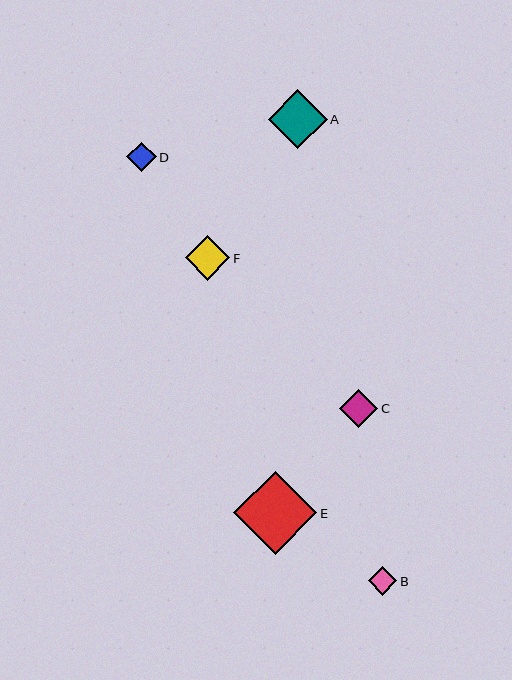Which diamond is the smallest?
Diamond B is the smallest with a size of approximately 29 pixels.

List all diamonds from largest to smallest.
From largest to smallest: E, A, F, C, D, B.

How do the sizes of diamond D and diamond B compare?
Diamond D and diamond B are approximately the same size.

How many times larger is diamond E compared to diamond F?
Diamond E is approximately 1.9 times the size of diamond F.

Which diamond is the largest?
Diamond E is the largest with a size of approximately 84 pixels.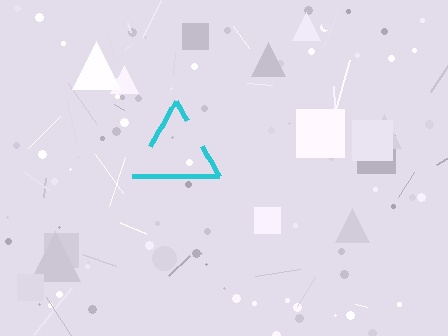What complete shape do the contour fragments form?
The contour fragments form a triangle.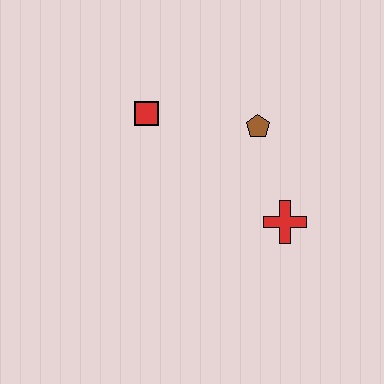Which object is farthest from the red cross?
The red square is farthest from the red cross.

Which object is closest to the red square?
The brown pentagon is closest to the red square.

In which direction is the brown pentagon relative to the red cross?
The brown pentagon is above the red cross.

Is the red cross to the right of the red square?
Yes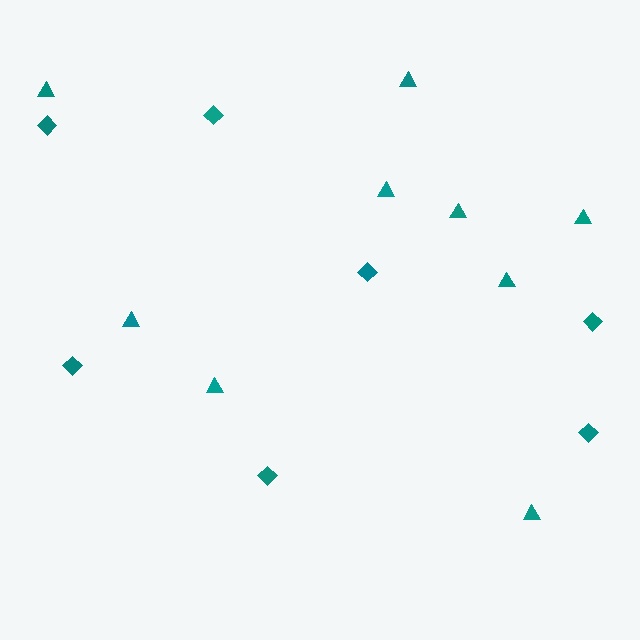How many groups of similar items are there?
There are 2 groups: one group of triangles (9) and one group of diamonds (7).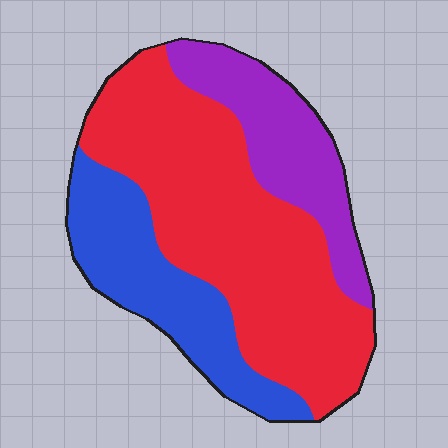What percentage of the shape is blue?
Blue covers about 25% of the shape.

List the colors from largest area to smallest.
From largest to smallest: red, blue, purple.